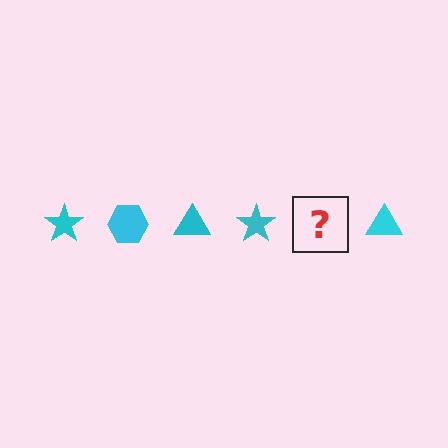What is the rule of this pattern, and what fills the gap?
The rule is that the pattern cycles through star, hexagon, triangle shapes in cyan. The gap should be filled with a cyan hexagon.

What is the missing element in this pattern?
The missing element is a cyan hexagon.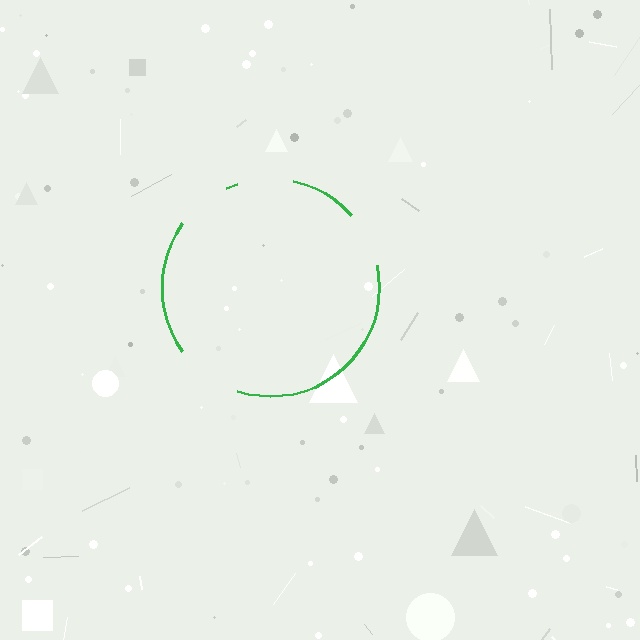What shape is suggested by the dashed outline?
The dashed outline suggests a circle.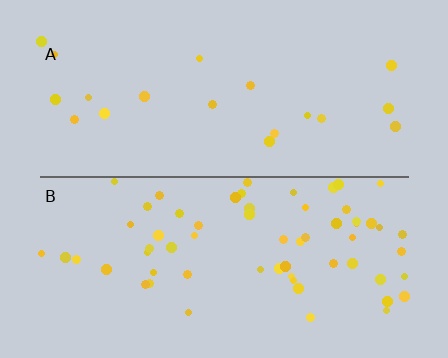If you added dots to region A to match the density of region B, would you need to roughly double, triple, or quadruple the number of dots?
Approximately triple.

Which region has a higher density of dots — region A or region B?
B (the bottom).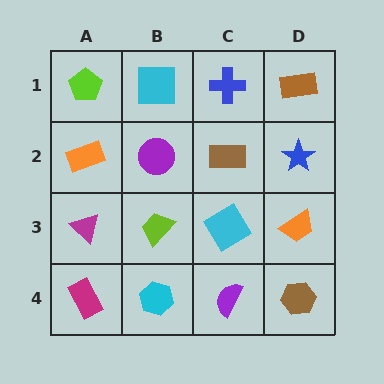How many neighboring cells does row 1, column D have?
2.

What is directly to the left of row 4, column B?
A magenta rectangle.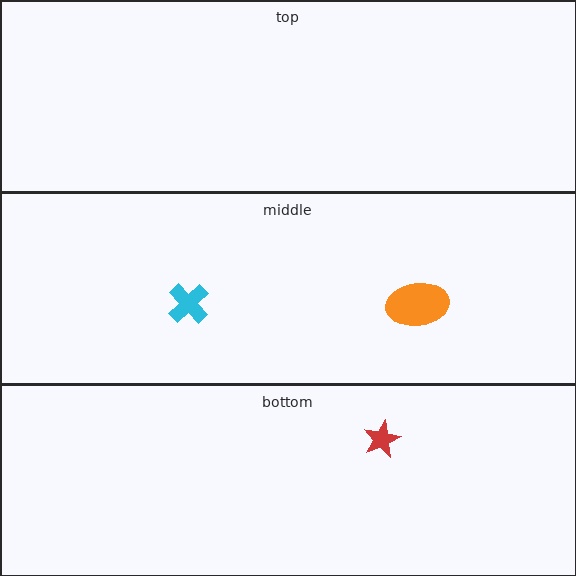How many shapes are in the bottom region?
1.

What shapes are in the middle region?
The cyan cross, the orange ellipse.